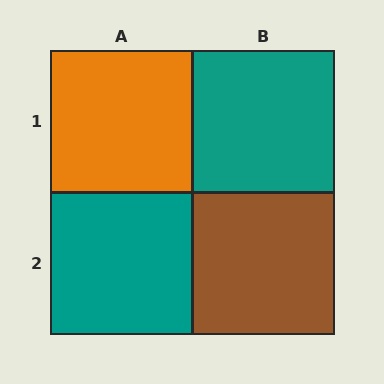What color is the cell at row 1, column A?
Orange.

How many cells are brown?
1 cell is brown.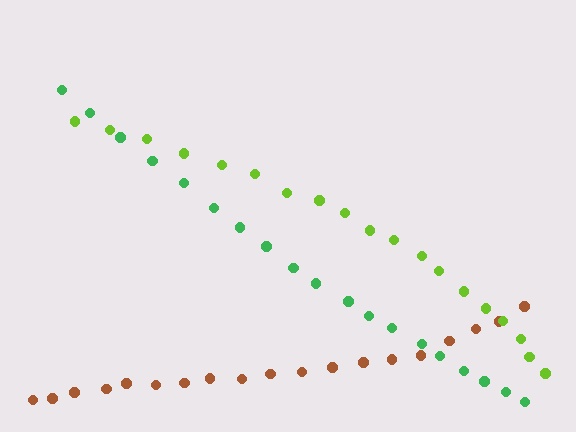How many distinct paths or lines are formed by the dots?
There are 3 distinct paths.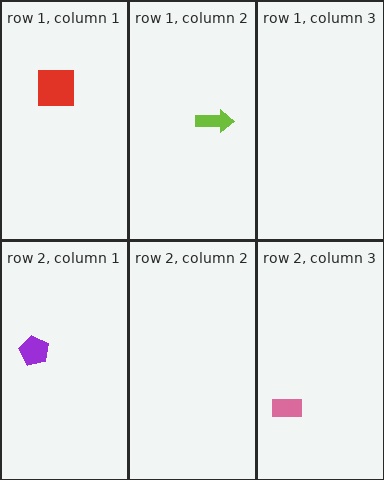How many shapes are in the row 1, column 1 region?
1.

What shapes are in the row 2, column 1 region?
The purple pentagon.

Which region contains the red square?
The row 1, column 1 region.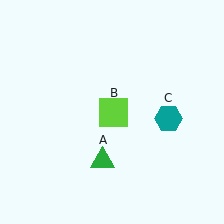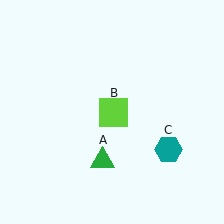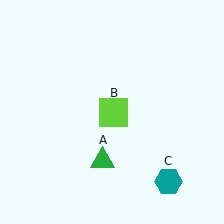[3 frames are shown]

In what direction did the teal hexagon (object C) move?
The teal hexagon (object C) moved down.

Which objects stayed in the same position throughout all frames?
Green triangle (object A) and lime square (object B) remained stationary.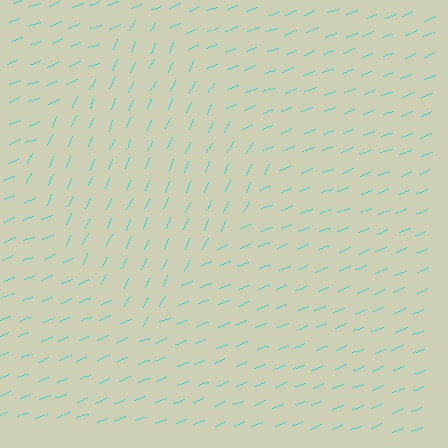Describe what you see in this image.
The image is filled with small cyan line segments. A diamond region in the image has lines oriented differently from the surrounding lines, creating a visible texture boundary.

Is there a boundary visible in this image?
Yes, there is a texture boundary formed by a change in line orientation.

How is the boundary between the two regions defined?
The boundary is defined purely by a change in line orientation (approximately 45 degrees difference). All lines are the same color and thickness.